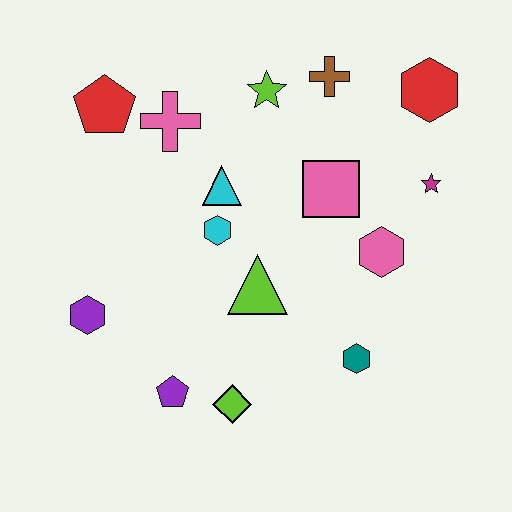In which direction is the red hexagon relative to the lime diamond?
The red hexagon is above the lime diamond.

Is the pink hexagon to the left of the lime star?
No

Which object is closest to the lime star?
The brown cross is closest to the lime star.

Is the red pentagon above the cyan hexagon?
Yes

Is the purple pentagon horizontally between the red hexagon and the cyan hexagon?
No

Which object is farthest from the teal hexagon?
The red pentagon is farthest from the teal hexagon.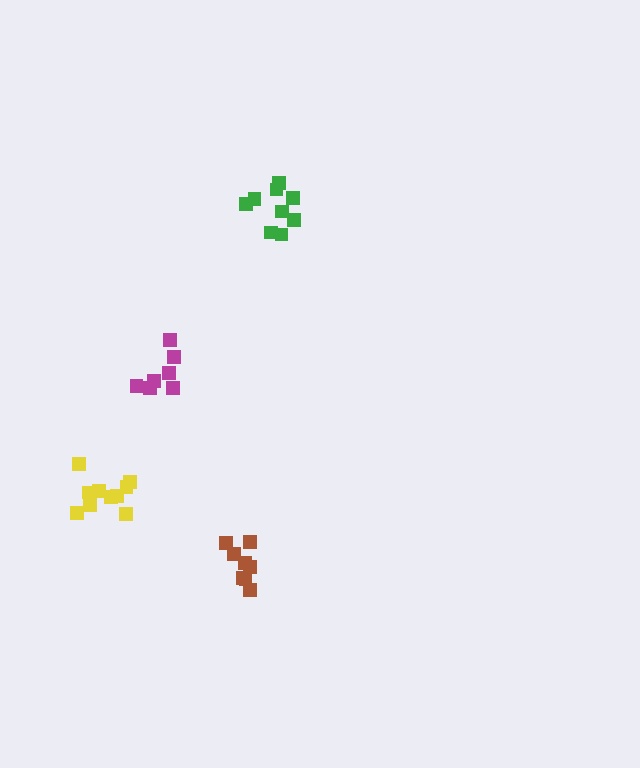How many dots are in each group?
Group 1: 7 dots, Group 2: 10 dots, Group 3: 8 dots, Group 4: 9 dots (34 total).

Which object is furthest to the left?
The yellow cluster is leftmost.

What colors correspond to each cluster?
The clusters are colored: magenta, yellow, brown, green.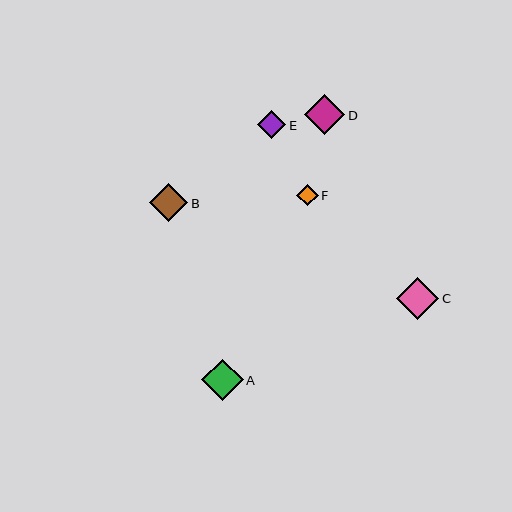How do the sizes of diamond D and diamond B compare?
Diamond D and diamond B are approximately the same size.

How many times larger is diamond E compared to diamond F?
Diamond E is approximately 1.3 times the size of diamond F.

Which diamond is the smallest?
Diamond F is the smallest with a size of approximately 21 pixels.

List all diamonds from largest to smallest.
From largest to smallest: C, A, D, B, E, F.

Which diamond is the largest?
Diamond C is the largest with a size of approximately 42 pixels.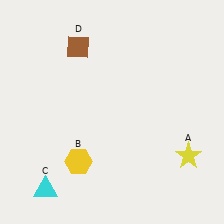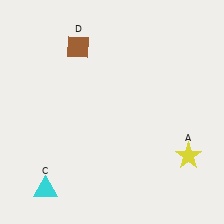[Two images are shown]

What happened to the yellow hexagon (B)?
The yellow hexagon (B) was removed in Image 2. It was in the bottom-left area of Image 1.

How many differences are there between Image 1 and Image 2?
There is 1 difference between the two images.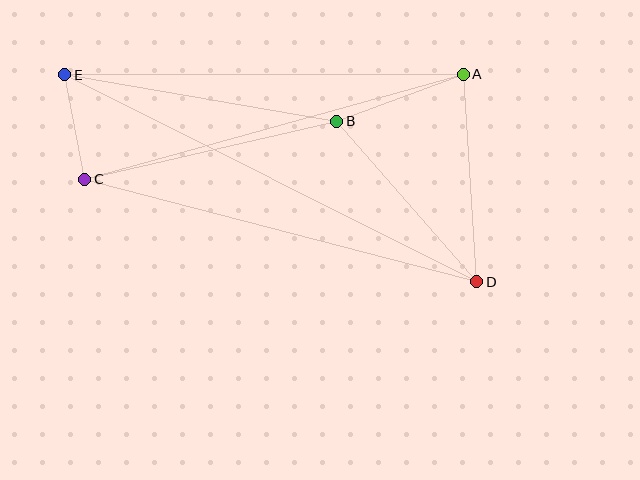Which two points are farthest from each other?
Points D and E are farthest from each other.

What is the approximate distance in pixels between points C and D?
The distance between C and D is approximately 405 pixels.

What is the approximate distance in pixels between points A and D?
The distance between A and D is approximately 208 pixels.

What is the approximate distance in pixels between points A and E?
The distance between A and E is approximately 399 pixels.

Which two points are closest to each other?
Points C and E are closest to each other.